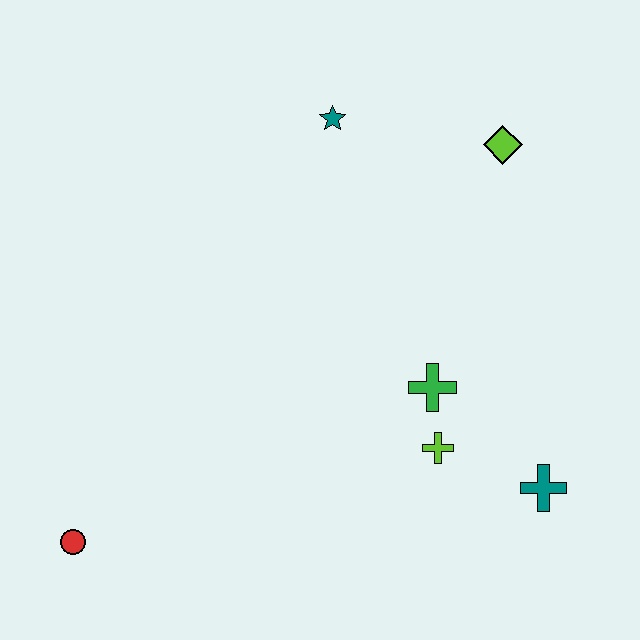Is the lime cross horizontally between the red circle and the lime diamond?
Yes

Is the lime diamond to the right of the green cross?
Yes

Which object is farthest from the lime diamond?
The red circle is farthest from the lime diamond.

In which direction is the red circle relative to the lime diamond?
The red circle is to the left of the lime diamond.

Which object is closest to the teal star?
The lime diamond is closest to the teal star.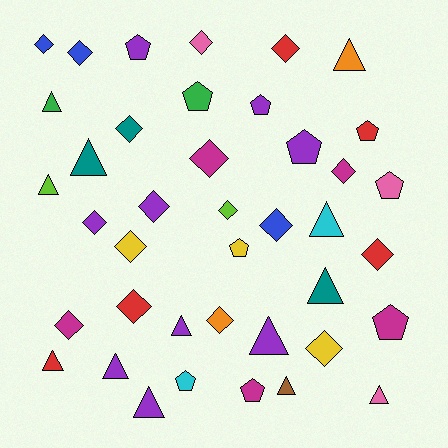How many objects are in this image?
There are 40 objects.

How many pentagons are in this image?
There are 10 pentagons.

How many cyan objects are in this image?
There are 2 cyan objects.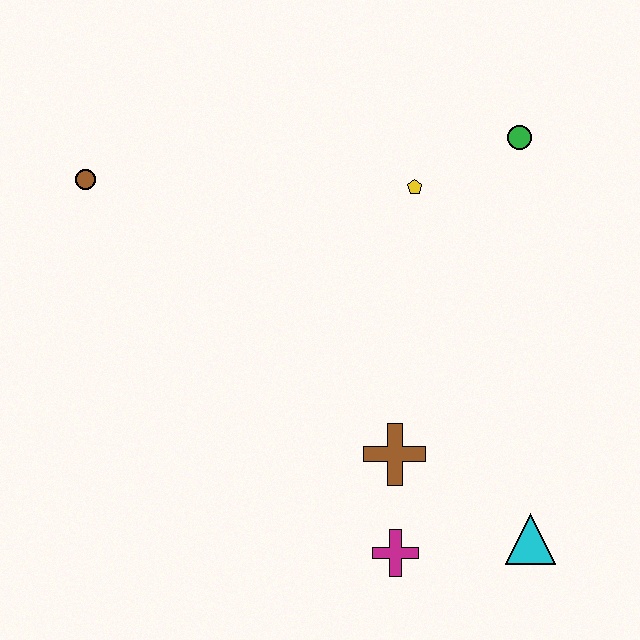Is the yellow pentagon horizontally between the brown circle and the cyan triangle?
Yes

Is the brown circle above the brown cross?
Yes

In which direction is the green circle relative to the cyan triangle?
The green circle is above the cyan triangle.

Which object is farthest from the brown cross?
The brown circle is farthest from the brown cross.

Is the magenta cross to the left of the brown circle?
No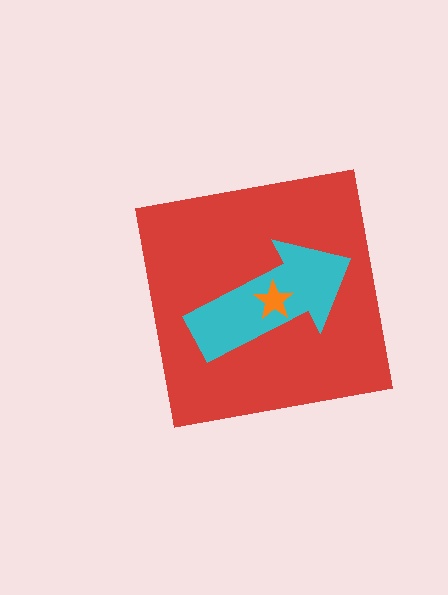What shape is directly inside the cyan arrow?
The orange star.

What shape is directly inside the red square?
The cyan arrow.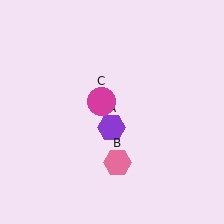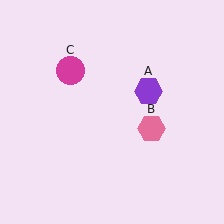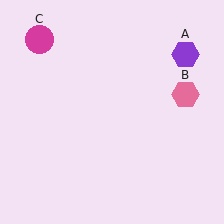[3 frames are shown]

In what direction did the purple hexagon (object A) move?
The purple hexagon (object A) moved up and to the right.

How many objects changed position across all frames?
3 objects changed position: purple hexagon (object A), pink hexagon (object B), magenta circle (object C).